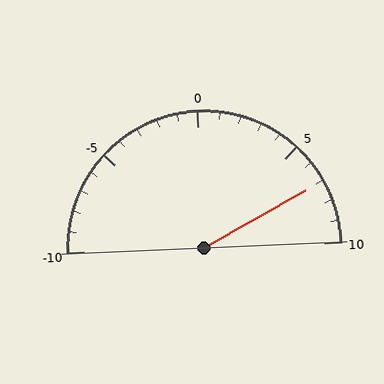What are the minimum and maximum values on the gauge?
The gauge ranges from -10 to 10.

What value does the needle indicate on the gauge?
The needle indicates approximately 7.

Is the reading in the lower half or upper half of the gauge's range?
The reading is in the upper half of the range (-10 to 10).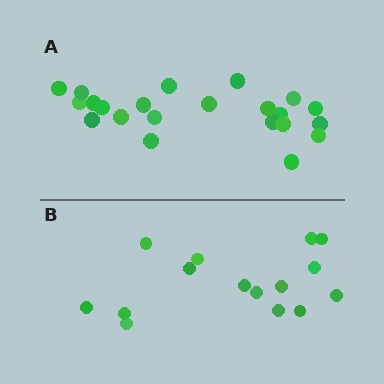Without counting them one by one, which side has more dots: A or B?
Region A (the top region) has more dots.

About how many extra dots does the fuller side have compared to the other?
Region A has roughly 8 or so more dots than region B.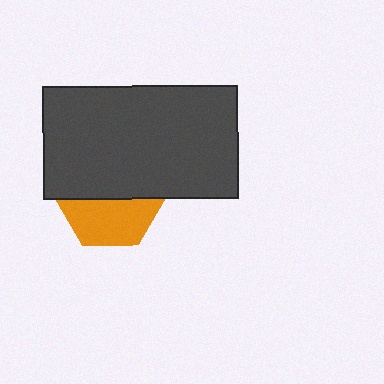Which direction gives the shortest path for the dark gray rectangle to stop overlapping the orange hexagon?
Moving up gives the shortest separation.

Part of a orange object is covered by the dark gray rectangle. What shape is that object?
It is a hexagon.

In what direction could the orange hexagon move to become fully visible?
The orange hexagon could move down. That would shift it out from behind the dark gray rectangle entirely.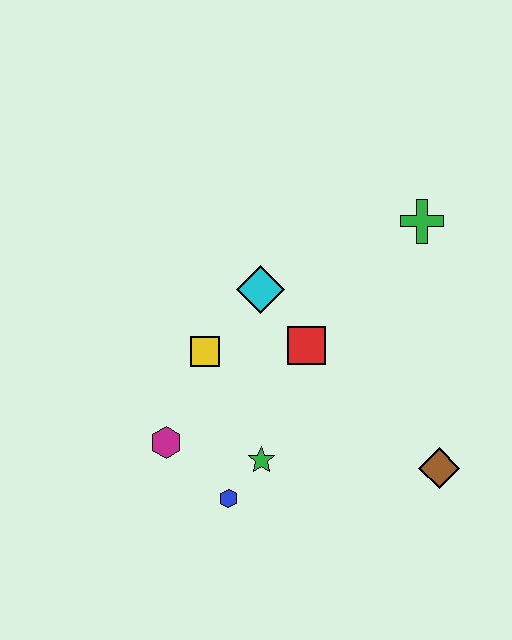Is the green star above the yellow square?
No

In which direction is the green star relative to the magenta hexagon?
The green star is to the right of the magenta hexagon.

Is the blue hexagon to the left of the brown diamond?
Yes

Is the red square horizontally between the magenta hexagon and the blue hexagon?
No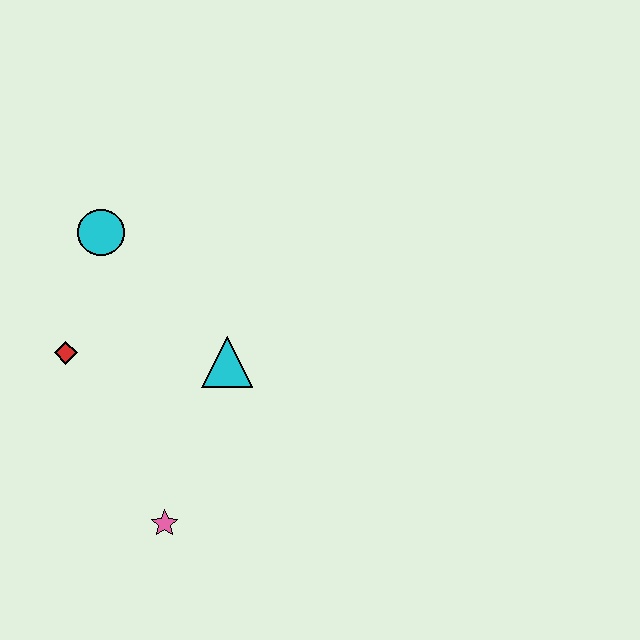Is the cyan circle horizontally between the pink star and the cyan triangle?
No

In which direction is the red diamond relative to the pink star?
The red diamond is above the pink star.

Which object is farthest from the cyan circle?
The pink star is farthest from the cyan circle.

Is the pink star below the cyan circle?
Yes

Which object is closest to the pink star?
The cyan triangle is closest to the pink star.